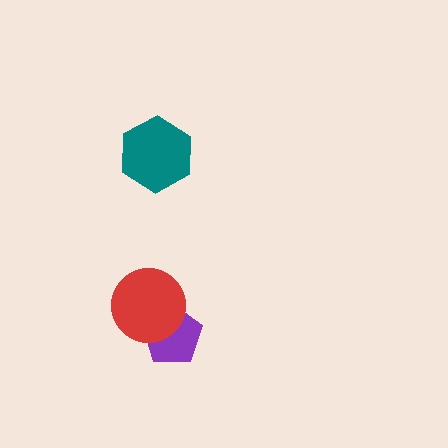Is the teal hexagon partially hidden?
No, no other shape covers it.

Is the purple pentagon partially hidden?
Yes, it is partially covered by another shape.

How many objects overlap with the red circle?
1 object overlaps with the red circle.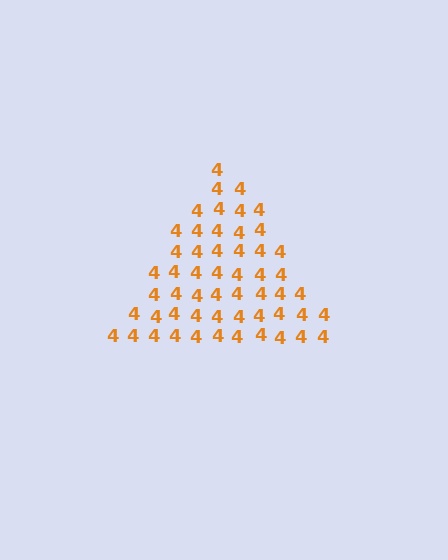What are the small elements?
The small elements are digit 4's.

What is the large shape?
The large shape is a triangle.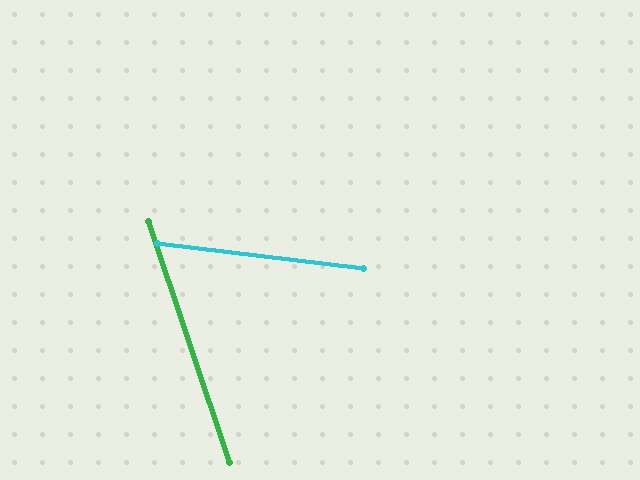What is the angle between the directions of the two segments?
Approximately 65 degrees.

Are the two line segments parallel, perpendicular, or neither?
Neither parallel nor perpendicular — they differ by about 65°.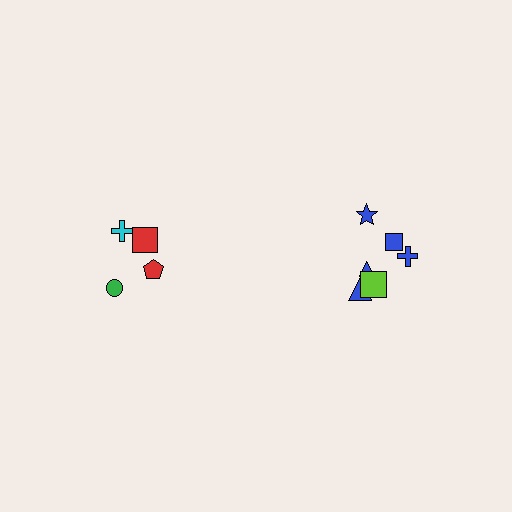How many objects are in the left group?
There are 4 objects.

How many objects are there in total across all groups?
There are 10 objects.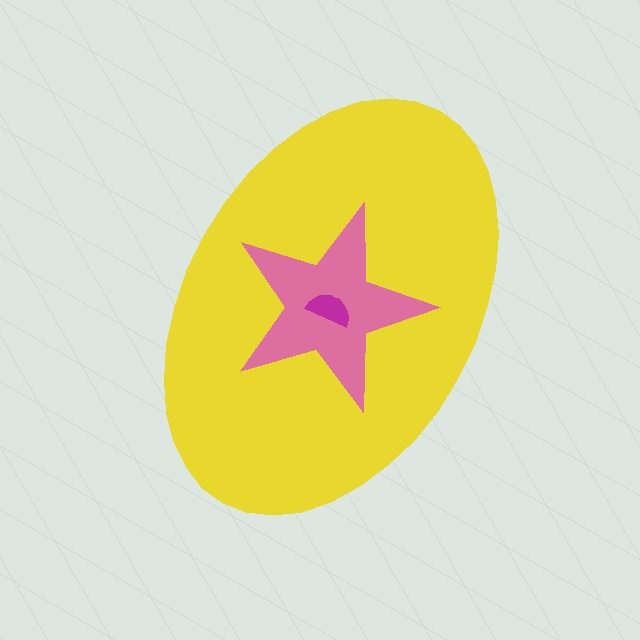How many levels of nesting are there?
3.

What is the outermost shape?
The yellow ellipse.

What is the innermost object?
The magenta semicircle.